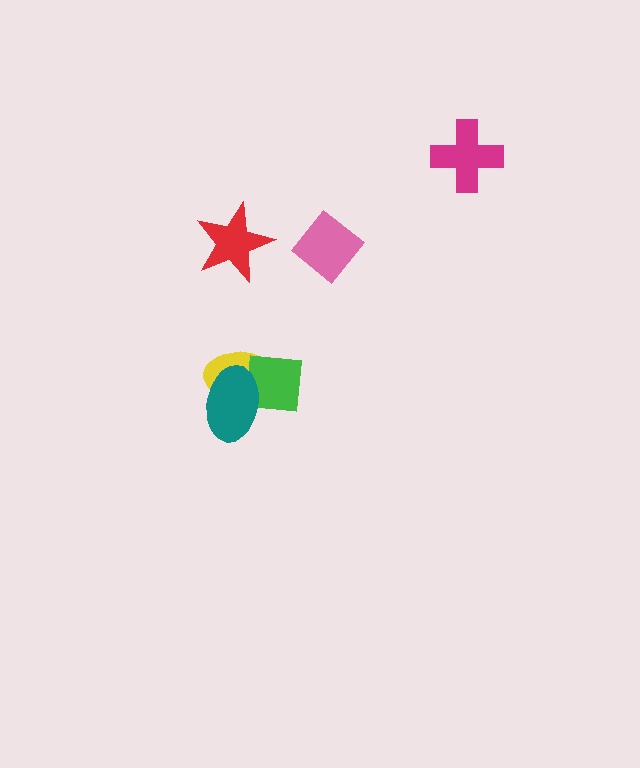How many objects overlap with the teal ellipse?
2 objects overlap with the teal ellipse.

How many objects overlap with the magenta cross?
0 objects overlap with the magenta cross.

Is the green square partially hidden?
Yes, it is partially covered by another shape.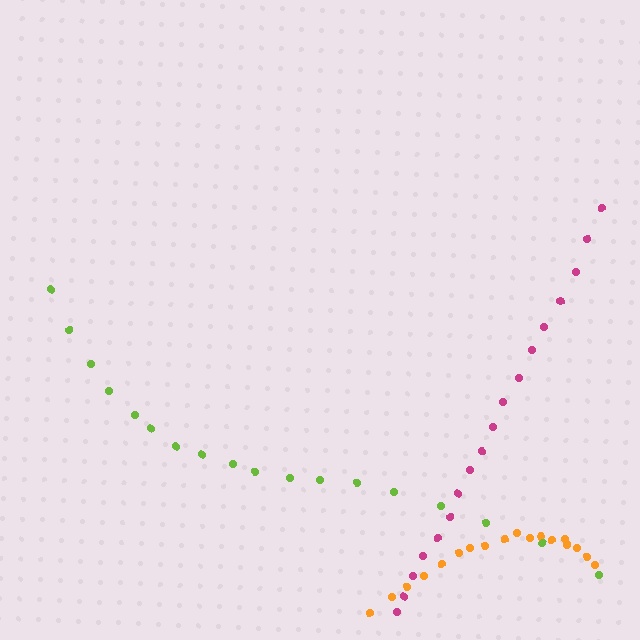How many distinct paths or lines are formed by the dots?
There are 3 distinct paths.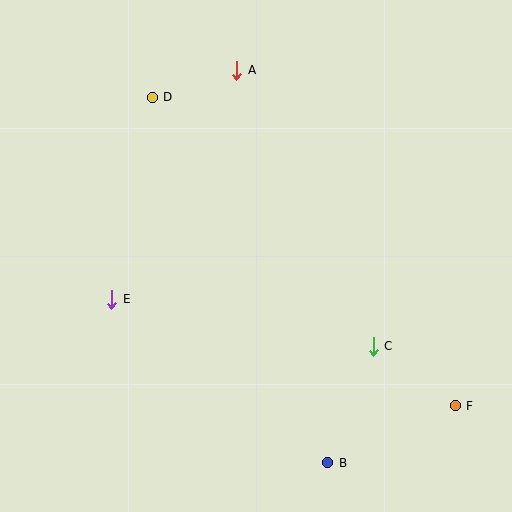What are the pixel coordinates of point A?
Point A is at (237, 70).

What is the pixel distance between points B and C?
The distance between B and C is 125 pixels.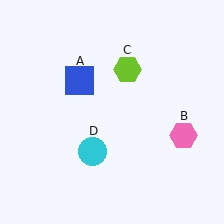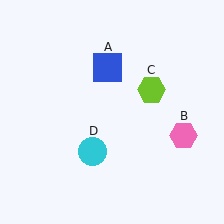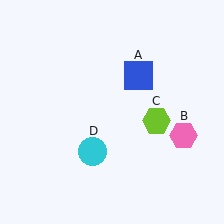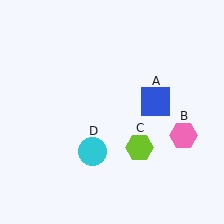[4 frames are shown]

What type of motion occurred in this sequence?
The blue square (object A), lime hexagon (object C) rotated clockwise around the center of the scene.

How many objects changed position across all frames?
2 objects changed position: blue square (object A), lime hexagon (object C).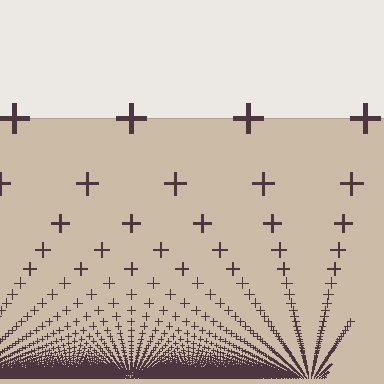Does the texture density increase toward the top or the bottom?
Density increases toward the bottom.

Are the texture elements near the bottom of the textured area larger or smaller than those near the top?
Smaller. The gradient is inverted — elements near the bottom are smaller and denser.